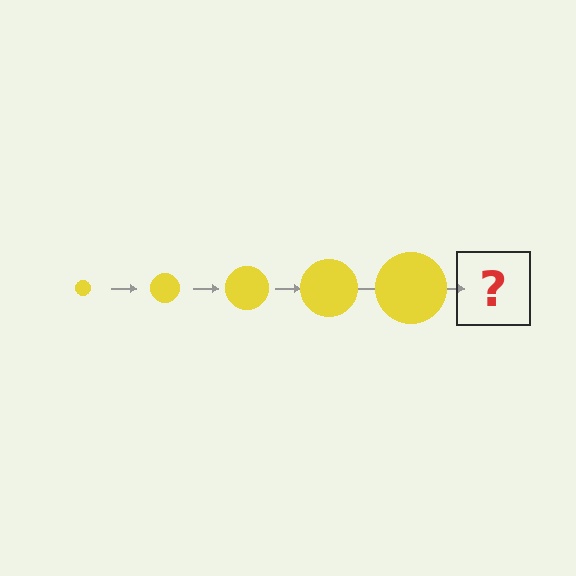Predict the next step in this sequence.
The next step is a yellow circle, larger than the previous one.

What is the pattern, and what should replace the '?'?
The pattern is that the circle gets progressively larger each step. The '?' should be a yellow circle, larger than the previous one.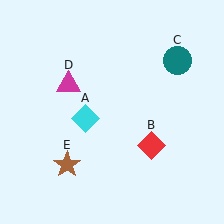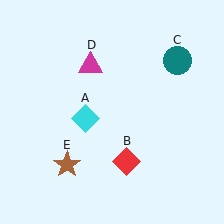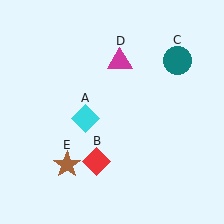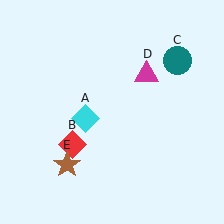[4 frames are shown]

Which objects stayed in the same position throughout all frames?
Cyan diamond (object A) and teal circle (object C) and brown star (object E) remained stationary.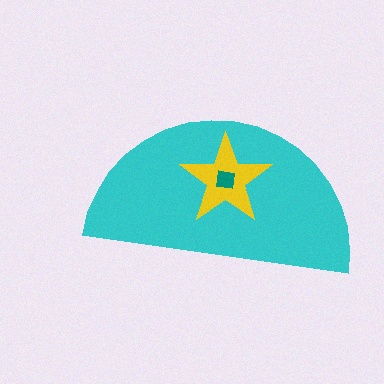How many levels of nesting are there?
3.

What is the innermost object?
The teal square.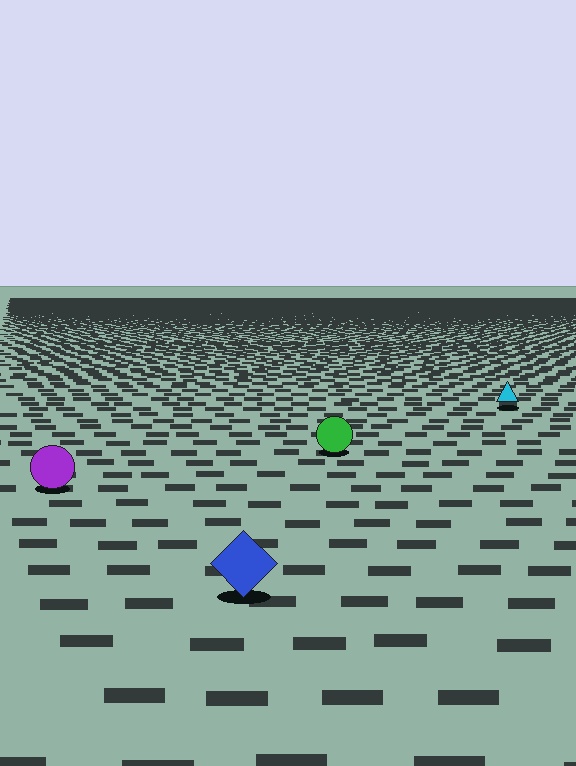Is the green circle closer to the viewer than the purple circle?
No. The purple circle is closer — you can tell from the texture gradient: the ground texture is coarser near it.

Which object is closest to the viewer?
The blue diamond is closest. The texture marks near it are larger and more spread out.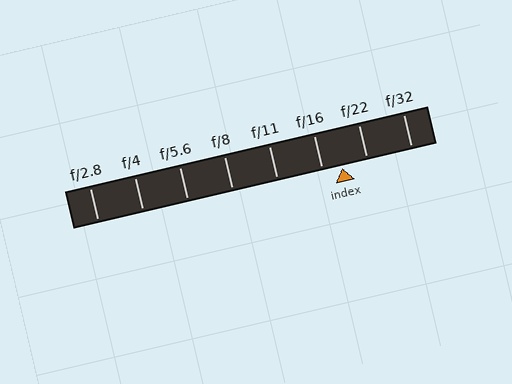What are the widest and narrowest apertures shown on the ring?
The widest aperture shown is f/2.8 and the narrowest is f/32.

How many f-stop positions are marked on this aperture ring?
There are 8 f-stop positions marked.